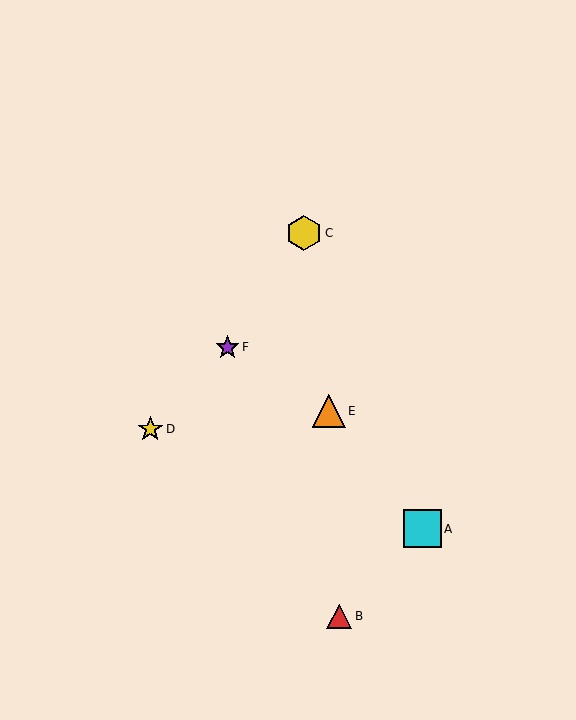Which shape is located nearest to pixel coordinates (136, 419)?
The yellow star (labeled D) at (150, 429) is nearest to that location.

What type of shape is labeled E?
Shape E is an orange triangle.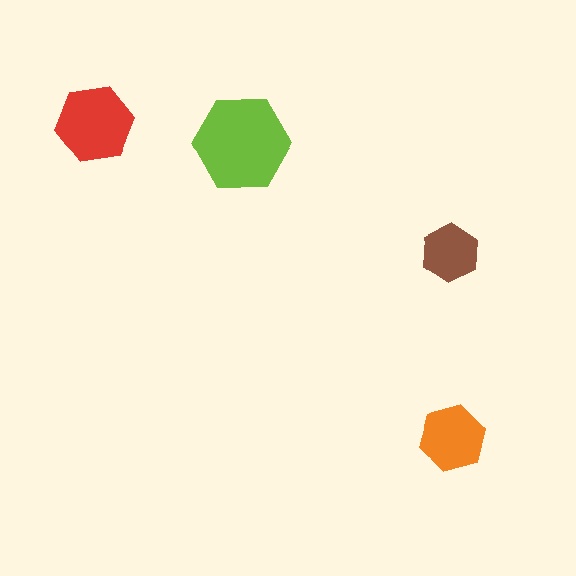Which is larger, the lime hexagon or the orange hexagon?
The lime one.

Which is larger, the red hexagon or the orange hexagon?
The red one.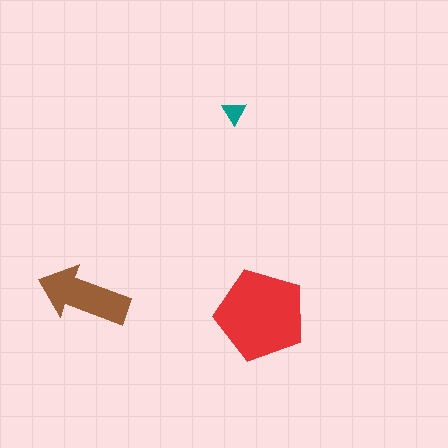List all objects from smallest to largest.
The teal triangle, the brown arrow, the red pentagon.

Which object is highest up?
The teal triangle is topmost.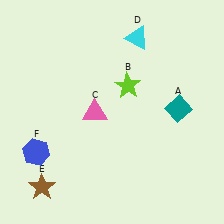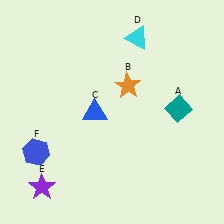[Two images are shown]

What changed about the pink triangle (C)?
In Image 1, C is pink. In Image 2, it changed to blue.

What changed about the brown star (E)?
In Image 1, E is brown. In Image 2, it changed to purple.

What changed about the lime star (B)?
In Image 1, B is lime. In Image 2, it changed to orange.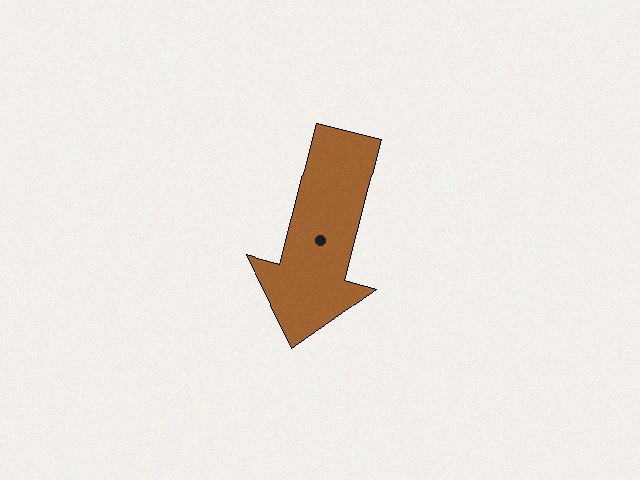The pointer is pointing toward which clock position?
Roughly 6 o'clock.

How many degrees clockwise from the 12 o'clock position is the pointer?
Approximately 194 degrees.